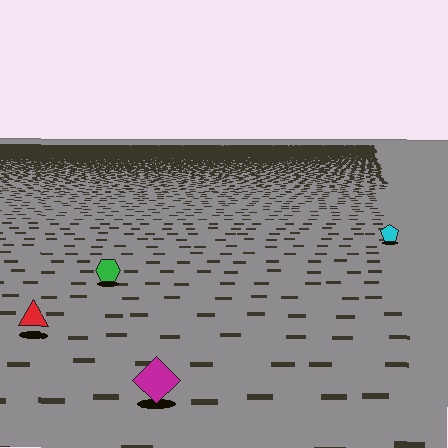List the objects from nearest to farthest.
From nearest to farthest: the magenta diamond, the red triangle, the green hexagon, the cyan pentagon.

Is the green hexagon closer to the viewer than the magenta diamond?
No. The magenta diamond is closer — you can tell from the texture gradient: the ground texture is coarser near it.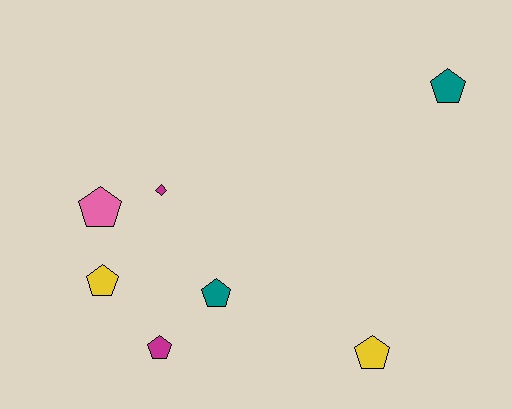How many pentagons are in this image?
There are 6 pentagons.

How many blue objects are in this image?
There are no blue objects.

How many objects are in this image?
There are 7 objects.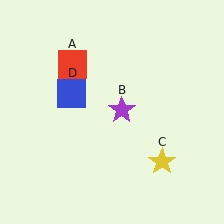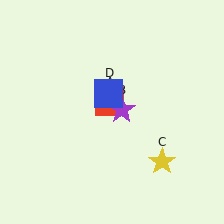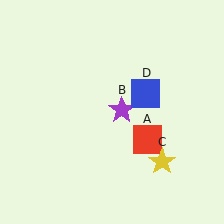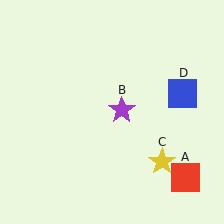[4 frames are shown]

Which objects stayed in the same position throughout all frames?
Purple star (object B) and yellow star (object C) remained stationary.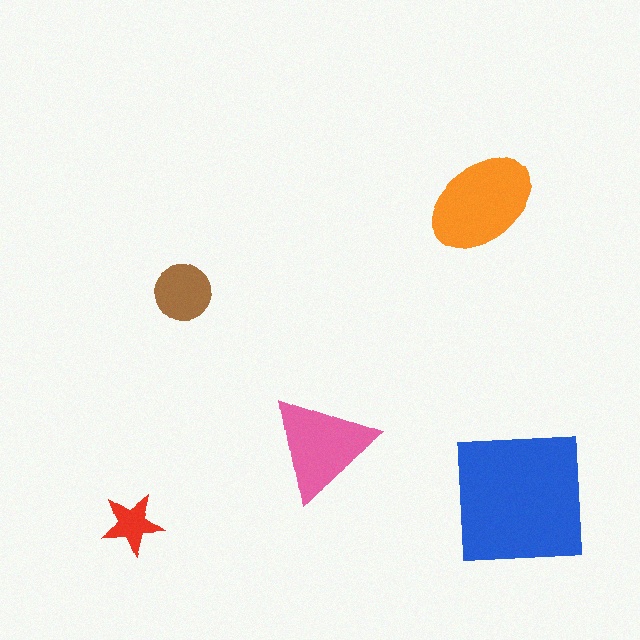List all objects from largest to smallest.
The blue square, the orange ellipse, the pink triangle, the brown circle, the red star.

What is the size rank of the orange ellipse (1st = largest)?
2nd.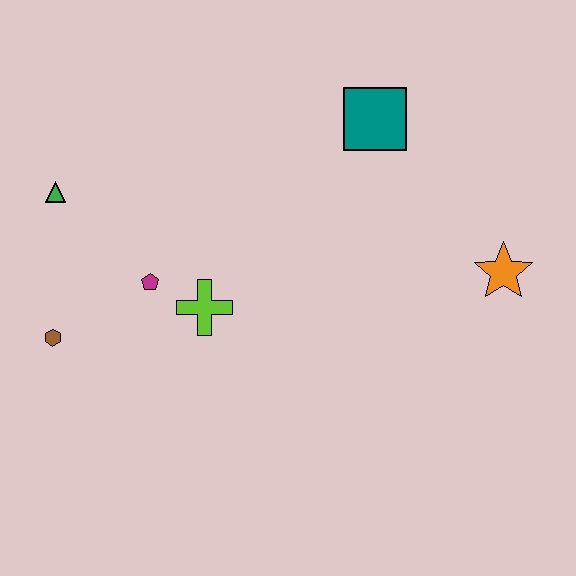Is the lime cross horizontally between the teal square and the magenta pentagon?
Yes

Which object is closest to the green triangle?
The magenta pentagon is closest to the green triangle.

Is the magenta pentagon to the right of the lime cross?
No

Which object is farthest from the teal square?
The brown hexagon is farthest from the teal square.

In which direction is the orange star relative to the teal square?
The orange star is below the teal square.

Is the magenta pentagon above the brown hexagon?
Yes